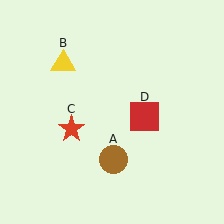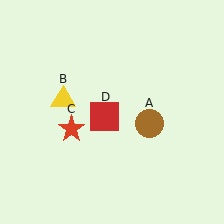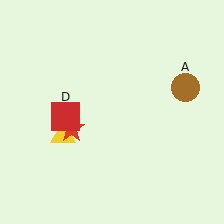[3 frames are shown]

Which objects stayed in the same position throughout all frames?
Red star (object C) remained stationary.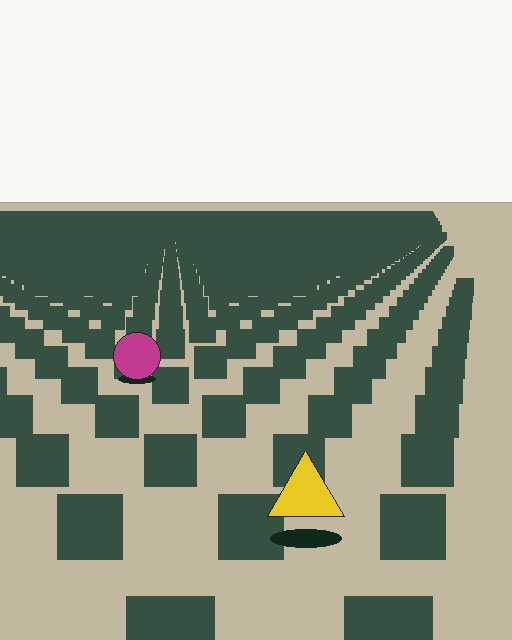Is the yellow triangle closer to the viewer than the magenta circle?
Yes. The yellow triangle is closer — you can tell from the texture gradient: the ground texture is coarser near it.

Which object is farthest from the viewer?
The magenta circle is farthest from the viewer. It appears smaller and the ground texture around it is denser.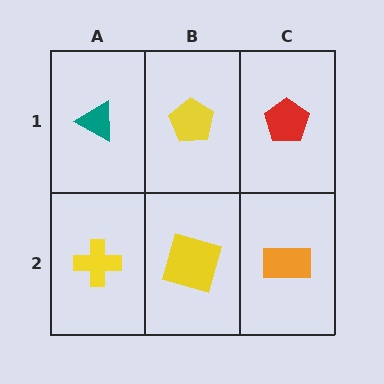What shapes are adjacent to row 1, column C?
An orange rectangle (row 2, column C), a yellow pentagon (row 1, column B).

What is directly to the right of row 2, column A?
A yellow square.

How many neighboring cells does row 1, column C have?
2.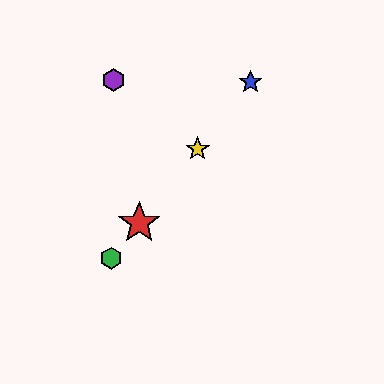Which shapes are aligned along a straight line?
The red star, the blue star, the green hexagon, the yellow star are aligned along a straight line.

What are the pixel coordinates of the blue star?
The blue star is at (250, 82).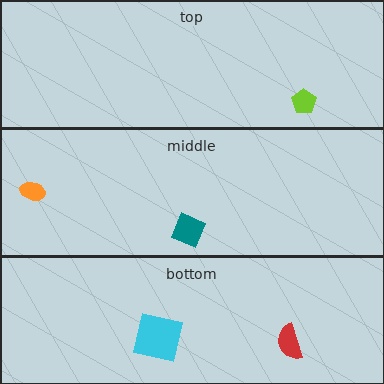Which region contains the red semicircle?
The bottom region.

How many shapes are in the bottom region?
2.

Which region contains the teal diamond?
The middle region.